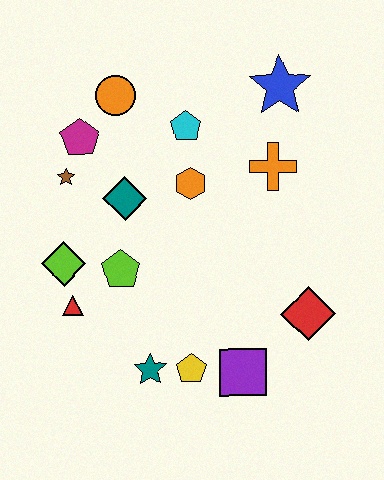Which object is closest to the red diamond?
The purple square is closest to the red diamond.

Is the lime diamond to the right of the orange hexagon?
No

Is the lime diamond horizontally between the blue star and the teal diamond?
No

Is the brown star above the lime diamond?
Yes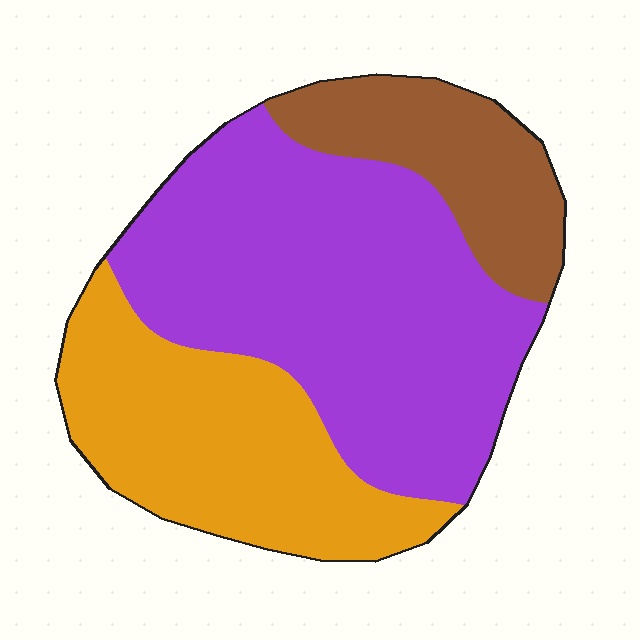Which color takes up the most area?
Purple, at roughly 50%.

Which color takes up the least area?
Brown, at roughly 15%.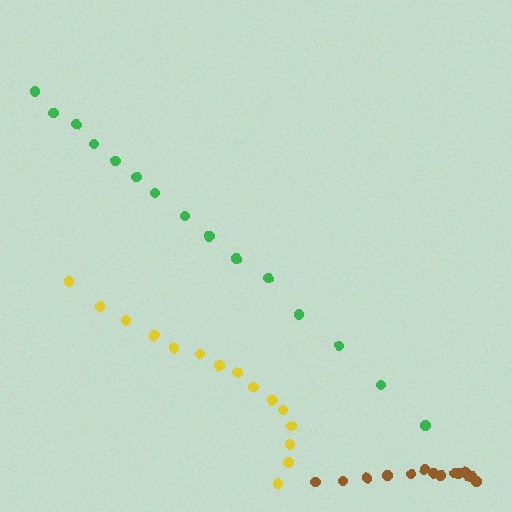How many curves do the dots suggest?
There are 3 distinct paths.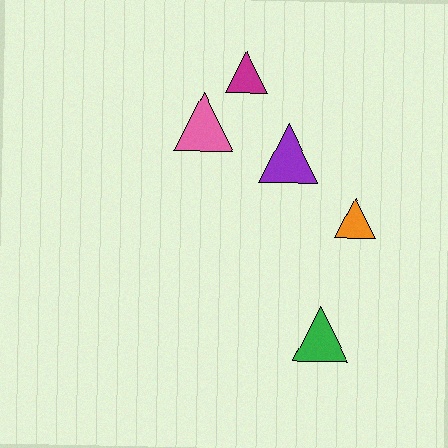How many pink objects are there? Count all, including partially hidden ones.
There is 1 pink object.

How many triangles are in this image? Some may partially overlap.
There are 5 triangles.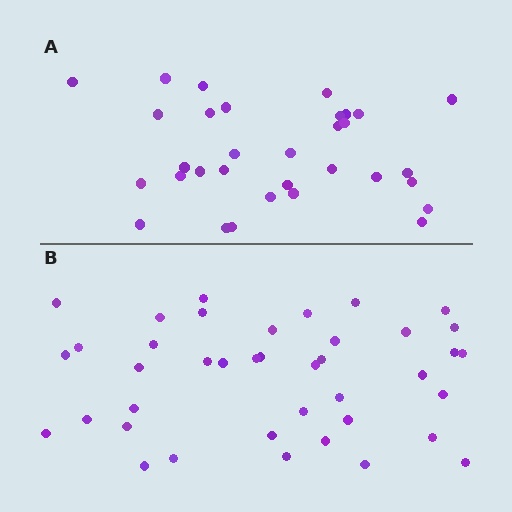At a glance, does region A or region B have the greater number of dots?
Region B (the bottom region) has more dots.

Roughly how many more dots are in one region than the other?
Region B has roughly 8 or so more dots than region A.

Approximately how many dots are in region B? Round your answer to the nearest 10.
About 40 dots.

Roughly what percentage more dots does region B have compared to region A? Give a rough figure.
About 25% more.